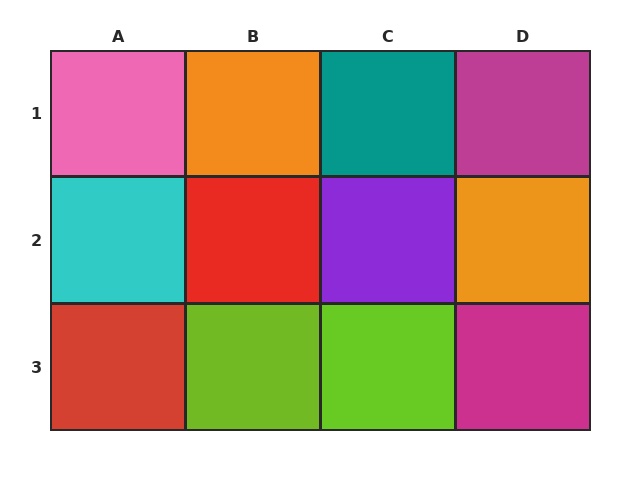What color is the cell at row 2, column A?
Cyan.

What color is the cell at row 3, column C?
Lime.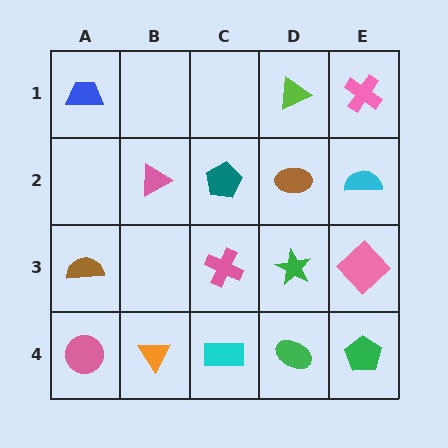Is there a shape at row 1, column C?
No, that cell is empty.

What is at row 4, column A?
A pink circle.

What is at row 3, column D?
A green star.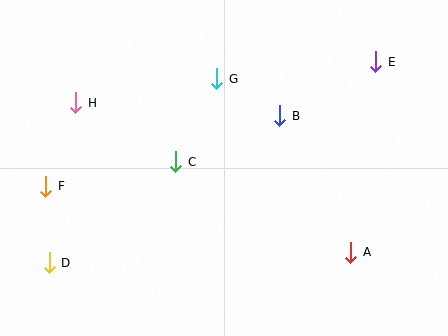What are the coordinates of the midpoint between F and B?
The midpoint between F and B is at (163, 151).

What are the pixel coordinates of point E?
Point E is at (376, 62).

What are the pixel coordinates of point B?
Point B is at (280, 116).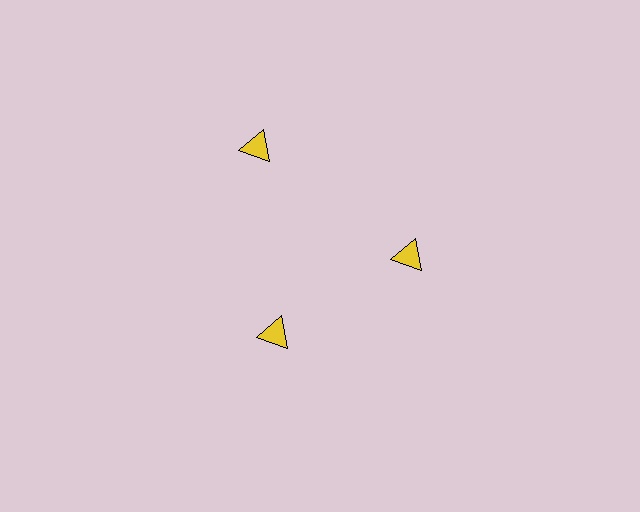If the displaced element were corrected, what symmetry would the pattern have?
It would have 3-fold rotational symmetry — the pattern would map onto itself every 120 degrees.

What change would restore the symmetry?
The symmetry would be restored by moving it inward, back onto the ring so that all 3 triangles sit at equal angles and equal distance from the center.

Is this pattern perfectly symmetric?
No. The 3 yellow triangles are arranged in a ring, but one element near the 11 o'clock position is pushed outward from the center, breaking the 3-fold rotational symmetry.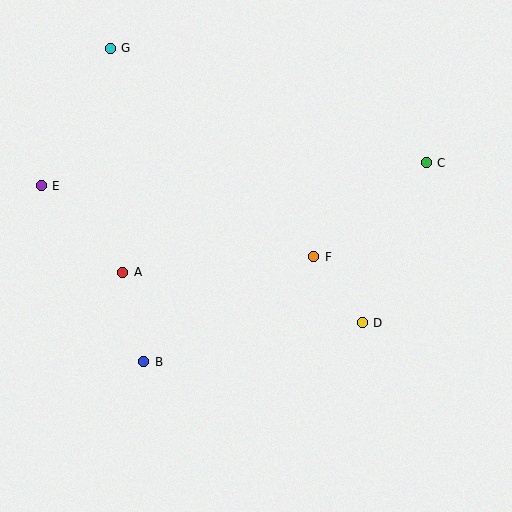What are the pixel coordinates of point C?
Point C is at (426, 163).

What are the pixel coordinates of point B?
Point B is at (144, 362).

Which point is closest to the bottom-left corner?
Point B is closest to the bottom-left corner.